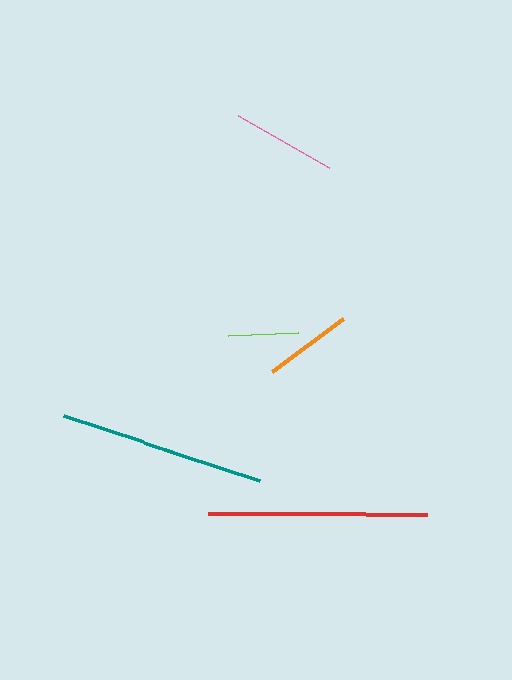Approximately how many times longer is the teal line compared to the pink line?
The teal line is approximately 2.0 times the length of the pink line.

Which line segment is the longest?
The red line is the longest at approximately 219 pixels.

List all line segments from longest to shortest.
From longest to shortest: red, teal, pink, orange, lime.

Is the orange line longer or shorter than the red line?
The red line is longer than the orange line.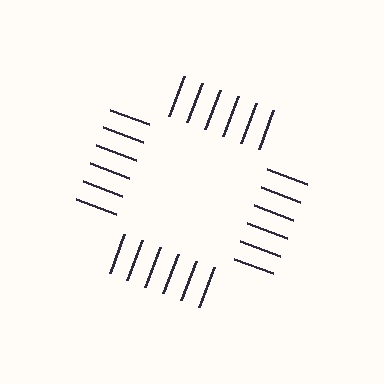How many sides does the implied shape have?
4 sides — the line-ends trace a square.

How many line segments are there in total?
24 — 6 along each of the 4 edges.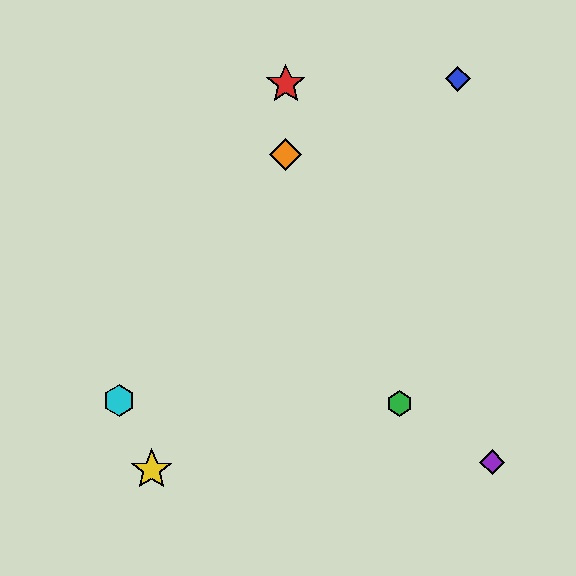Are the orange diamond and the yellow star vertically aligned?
No, the orange diamond is at x≈286 and the yellow star is at x≈152.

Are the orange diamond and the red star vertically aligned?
Yes, both are at x≈286.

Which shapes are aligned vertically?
The red star, the orange diamond are aligned vertically.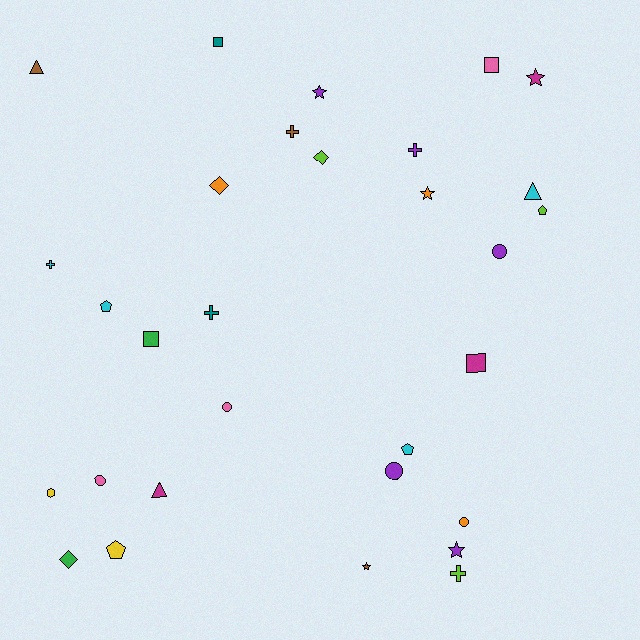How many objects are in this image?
There are 30 objects.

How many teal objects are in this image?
There are 2 teal objects.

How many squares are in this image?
There are 4 squares.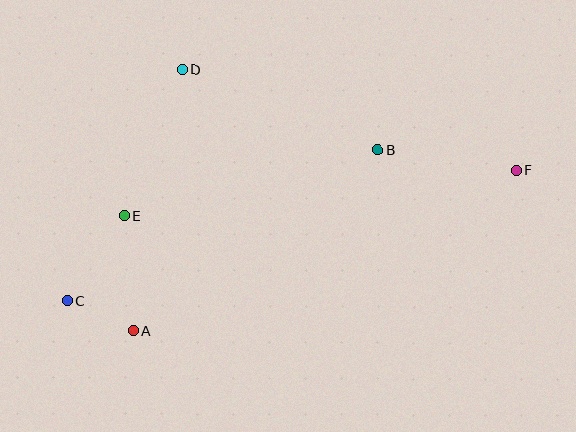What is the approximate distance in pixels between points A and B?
The distance between A and B is approximately 304 pixels.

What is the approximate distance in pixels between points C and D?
The distance between C and D is approximately 258 pixels.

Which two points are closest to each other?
Points A and C are closest to each other.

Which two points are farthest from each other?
Points C and F are farthest from each other.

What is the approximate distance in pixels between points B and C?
The distance between B and C is approximately 346 pixels.